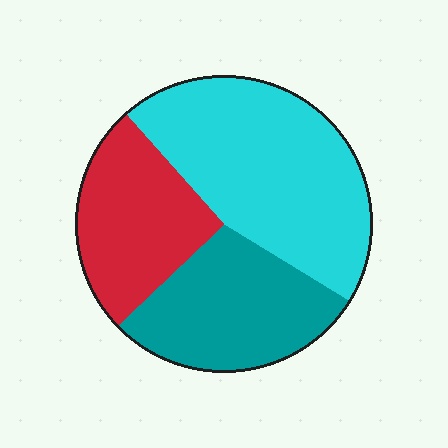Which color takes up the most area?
Cyan, at roughly 45%.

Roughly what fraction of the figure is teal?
Teal takes up between a sixth and a third of the figure.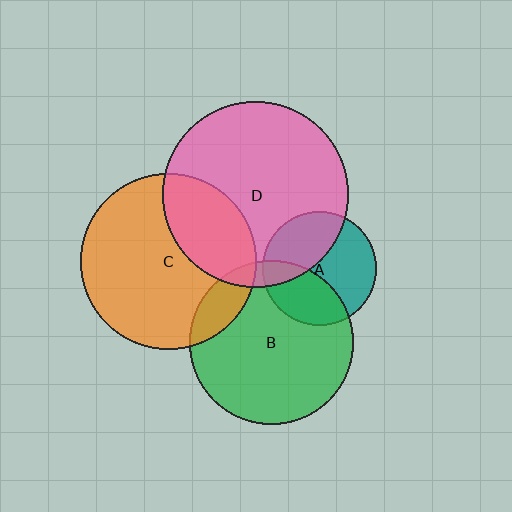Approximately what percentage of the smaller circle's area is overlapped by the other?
Approximately 10%.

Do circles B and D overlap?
Yes.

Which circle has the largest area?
Circle D (pink).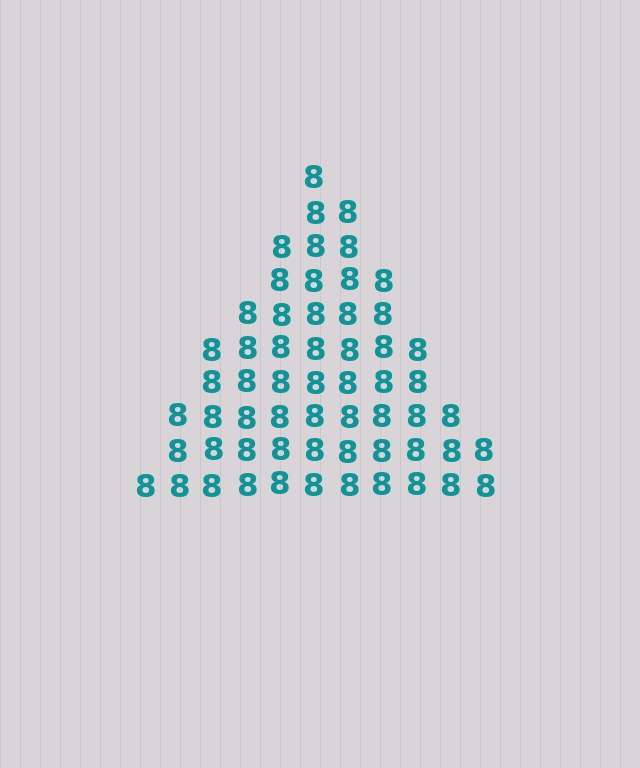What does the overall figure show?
The overall figure shows a triangle.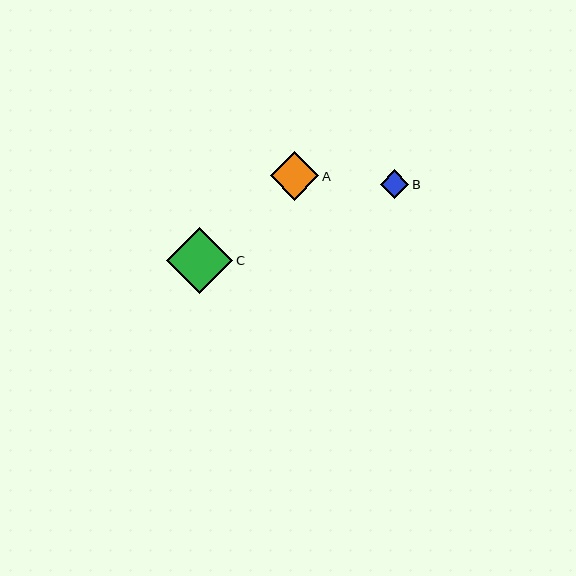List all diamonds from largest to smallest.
From largest to smallest: C, A, B.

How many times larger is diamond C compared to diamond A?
Diamond C is approximately 1.4 times the size of diamond A.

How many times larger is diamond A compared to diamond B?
Diamond A is approximately 1.7 times the size of diamond B.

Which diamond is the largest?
Diamond C is the largest with a size of approximately 66 pixels.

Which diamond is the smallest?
Diamond B is the smallest with a size of approximately 28 pixels.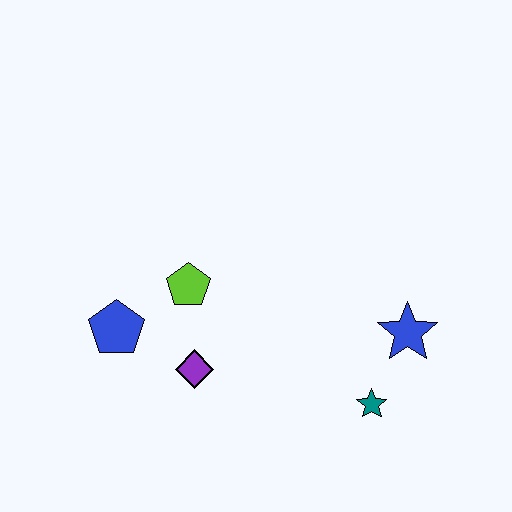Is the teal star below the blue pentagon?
Yes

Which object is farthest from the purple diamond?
The blue star is farthest from the purple diamond.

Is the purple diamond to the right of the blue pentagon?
Yes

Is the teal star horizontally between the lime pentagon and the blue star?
Yes